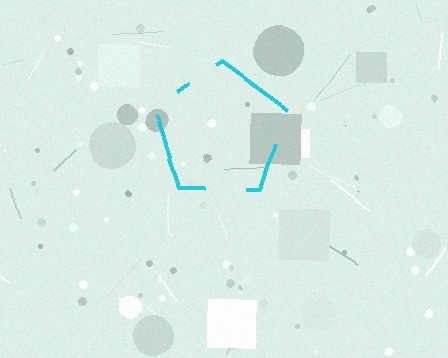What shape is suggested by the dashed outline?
The dashed outline suggests a pentagon.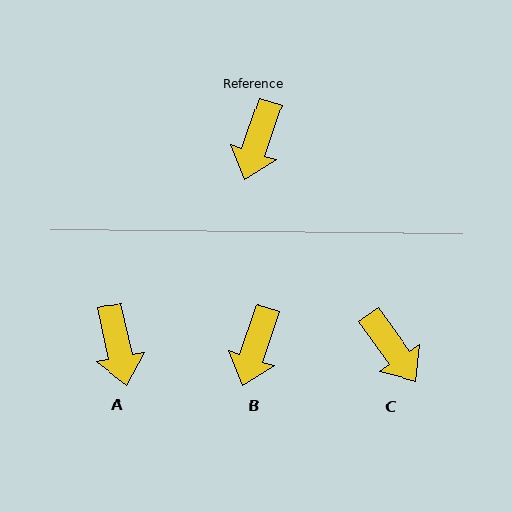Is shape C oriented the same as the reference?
No, it is off by about 54 degrees.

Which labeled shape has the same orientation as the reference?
B.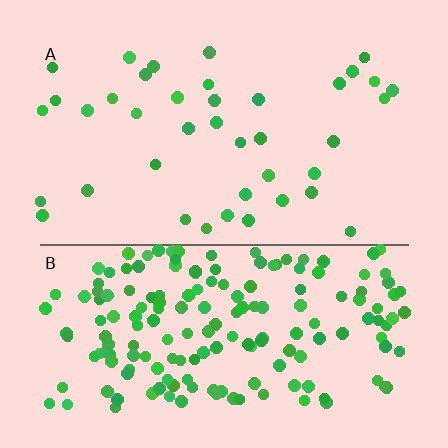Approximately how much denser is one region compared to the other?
Approximately 4.5× — region B over region A.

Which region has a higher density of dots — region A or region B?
B (the bottom).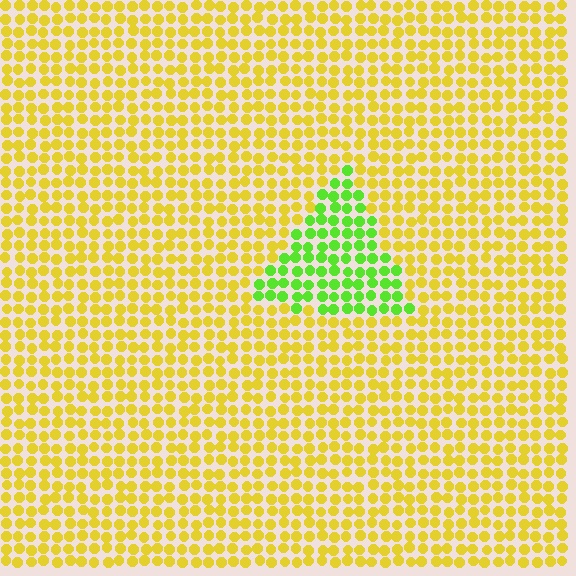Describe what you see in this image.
The image is filled with small yellow elements in a uniform arrangement. A triangle-shaped region is visible where the elements are tinted to a slightly different hue, forming a subtle color boundary.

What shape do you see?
I see a triangle.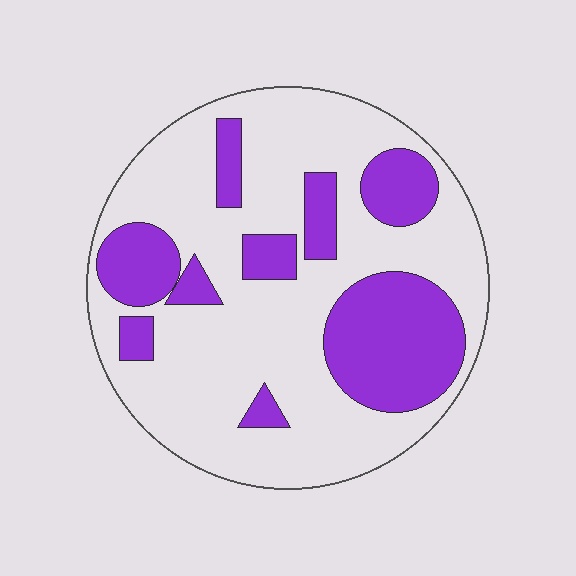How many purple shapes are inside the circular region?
9.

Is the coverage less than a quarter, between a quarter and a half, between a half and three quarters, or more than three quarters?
Between a quarter and a half.